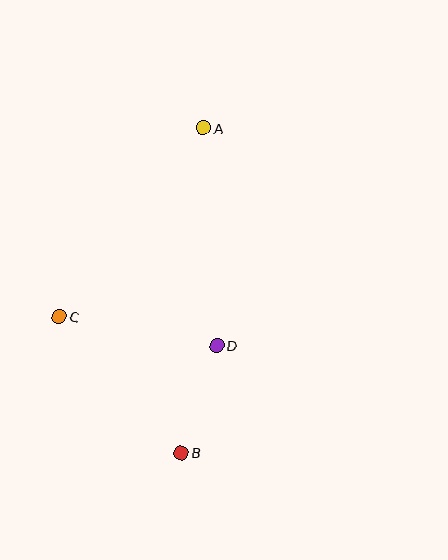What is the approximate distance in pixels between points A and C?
The distance between A and C is approximately 238 pixels.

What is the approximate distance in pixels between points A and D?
The distance between A and D is approximately 218 pixels.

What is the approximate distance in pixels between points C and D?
The distance between C and D is approximately 160 pixels.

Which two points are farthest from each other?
Points A and B are farthest from each other.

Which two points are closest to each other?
Points B and D are closest to each other.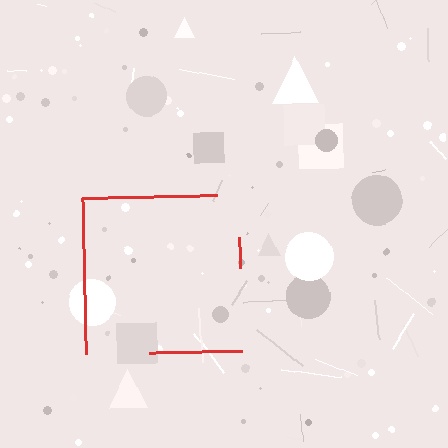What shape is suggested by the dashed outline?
The dashed outline suggests a square.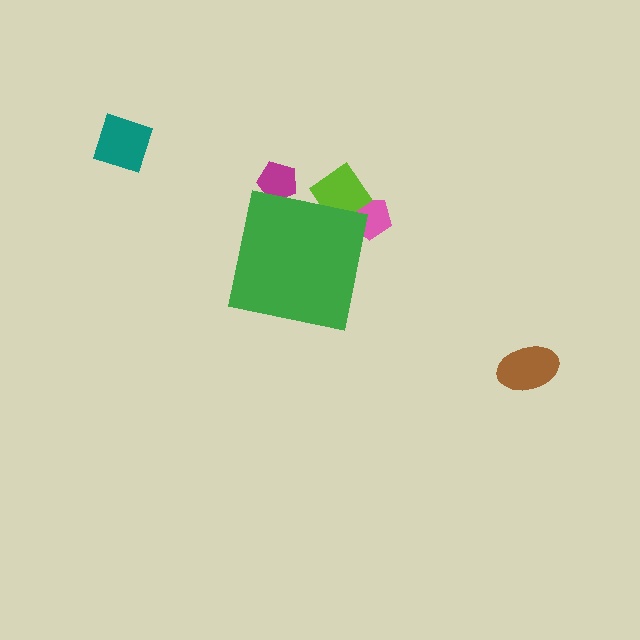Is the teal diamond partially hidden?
No, the teal diamond is fully visible.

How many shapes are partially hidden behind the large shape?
3 shapes are partially hidden.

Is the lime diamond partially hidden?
Yes, the lime diamond is partially hidden behind the green square.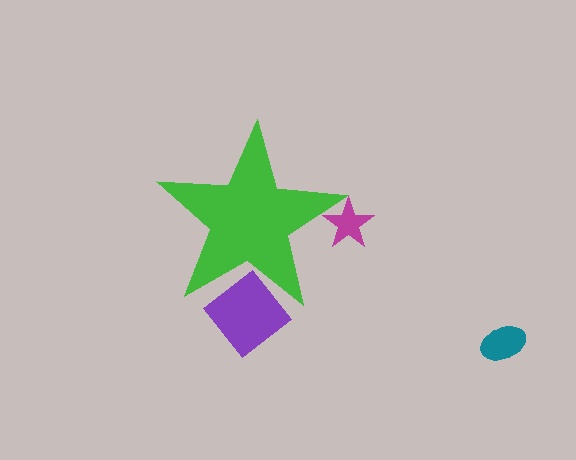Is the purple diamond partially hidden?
Yes, the purple diamond is partially hidden behind the green star.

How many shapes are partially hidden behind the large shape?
2 shapes are partially hidden.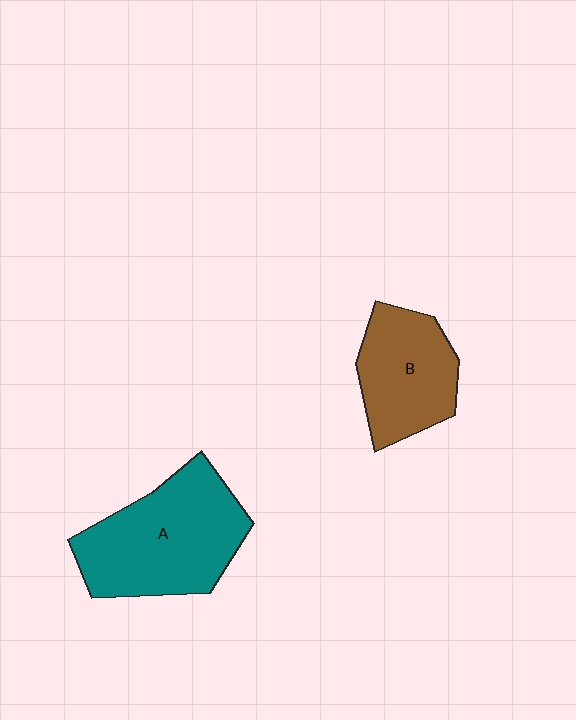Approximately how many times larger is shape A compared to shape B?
Approximately 1.5 times.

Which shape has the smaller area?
Shape B (brown).